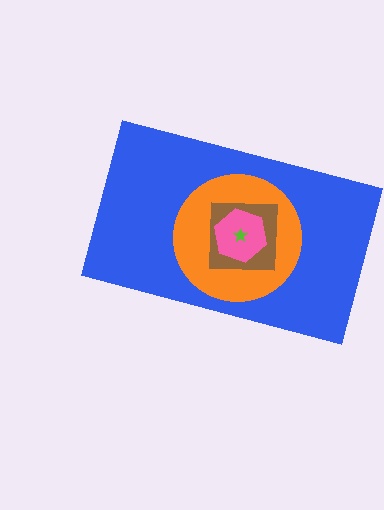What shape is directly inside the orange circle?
The brown square.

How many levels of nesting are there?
5.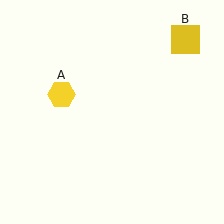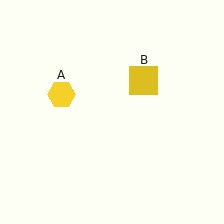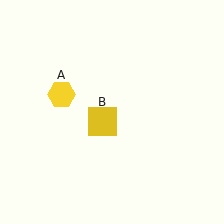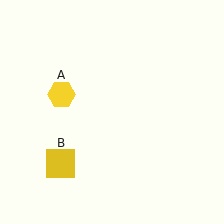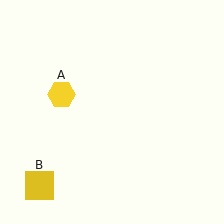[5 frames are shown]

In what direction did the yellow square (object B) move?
The yellow square (object B) moved down and to the left.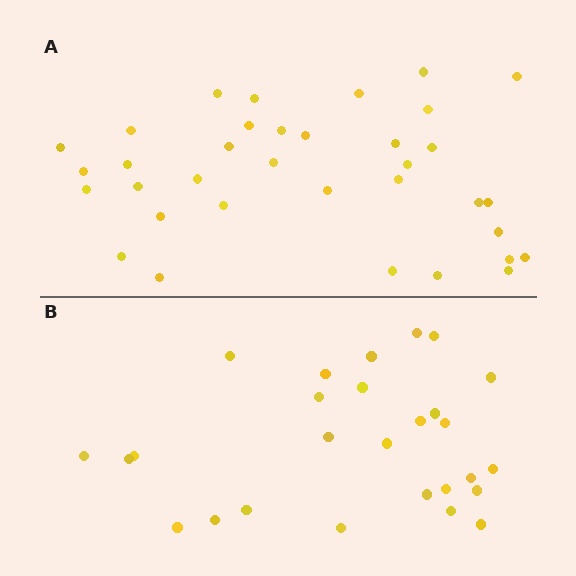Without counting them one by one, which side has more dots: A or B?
Region A (the top region) has more dots.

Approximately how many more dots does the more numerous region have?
Region A has roughly 8 or so more dots than region B.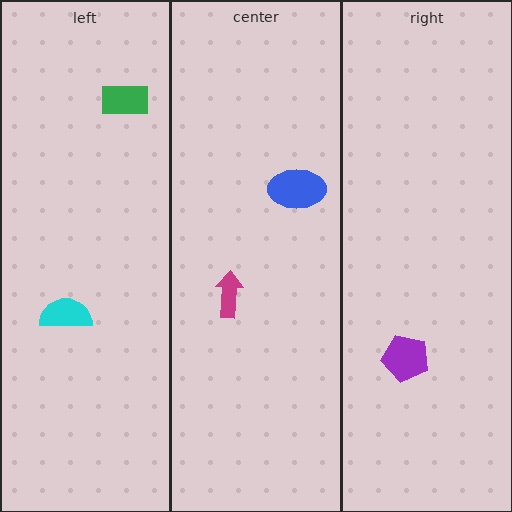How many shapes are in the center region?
2.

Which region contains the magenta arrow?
The center region.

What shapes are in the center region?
The magenta arrow, the blue ellipse.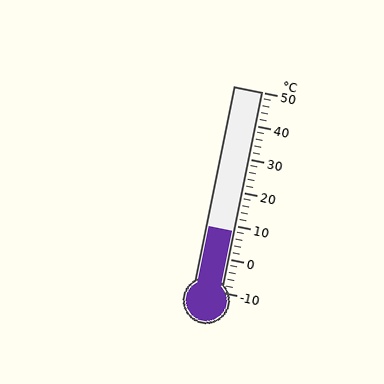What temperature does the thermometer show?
The thermometer shows approximately 8°C.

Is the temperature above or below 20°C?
The temperature is below 20°C.